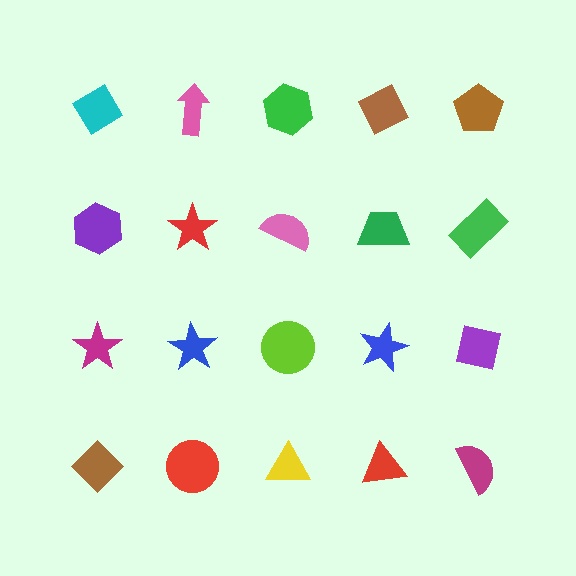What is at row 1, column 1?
A cyan diamond.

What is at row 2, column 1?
A purple hexagon.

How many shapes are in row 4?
5 shapes.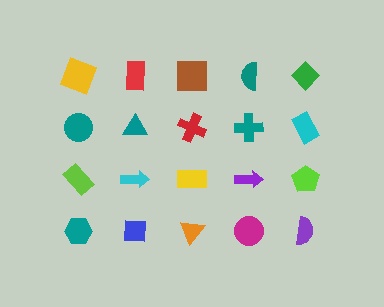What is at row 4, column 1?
A teal hexagon.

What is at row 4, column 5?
A purple semicircle.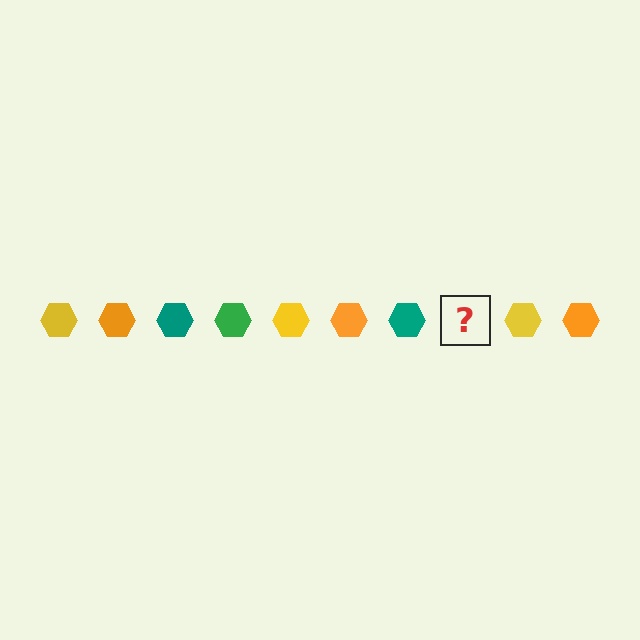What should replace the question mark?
The question mark should be replaced with a green hexagon.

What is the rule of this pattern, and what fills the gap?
The rule is that the pattern cycles through yellow, orange, teal, green hexagons. The gap should be filled with a green hexagon.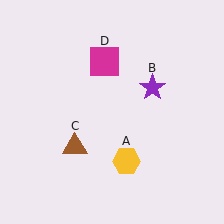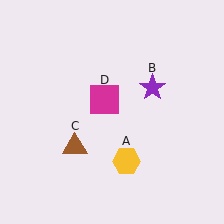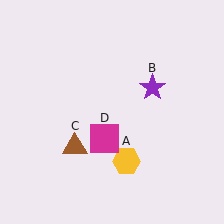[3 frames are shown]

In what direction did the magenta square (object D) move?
The magenta square (object D) moved down.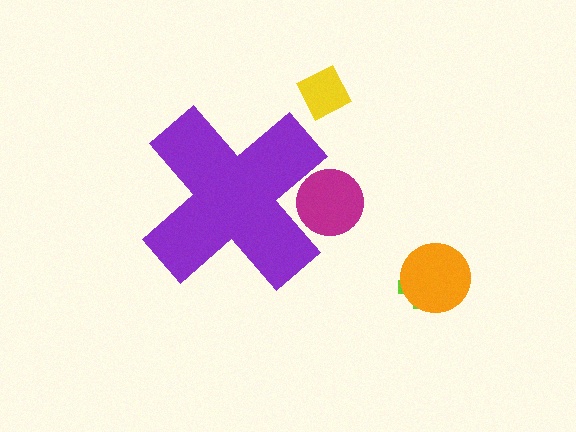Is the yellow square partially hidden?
No, the yellow square is fully visible.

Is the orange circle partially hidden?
No, the orange circle is fully visible.